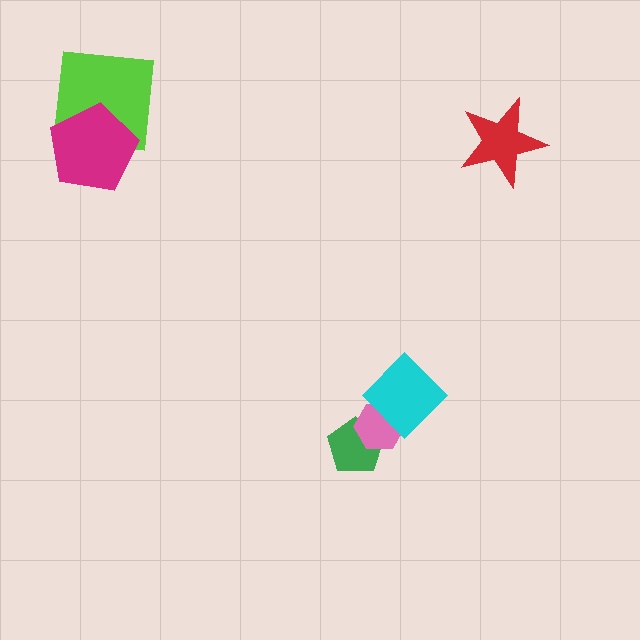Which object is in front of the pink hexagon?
The cyan diamond is in front of the pink hexagon.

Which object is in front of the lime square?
The magenta pentagon is in front of the lime square.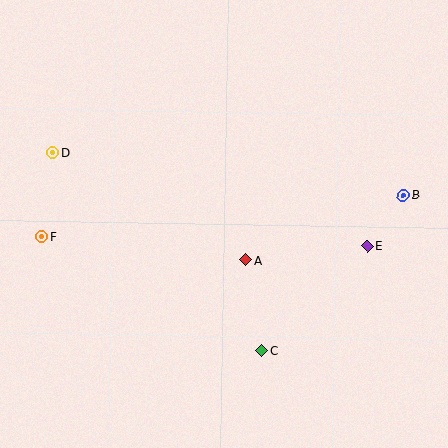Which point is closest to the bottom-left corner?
Point F is closest to the bottom-left corner.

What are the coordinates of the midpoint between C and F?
The midpoint between C and F is at (151, 294).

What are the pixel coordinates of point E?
Point E is at (367, 246).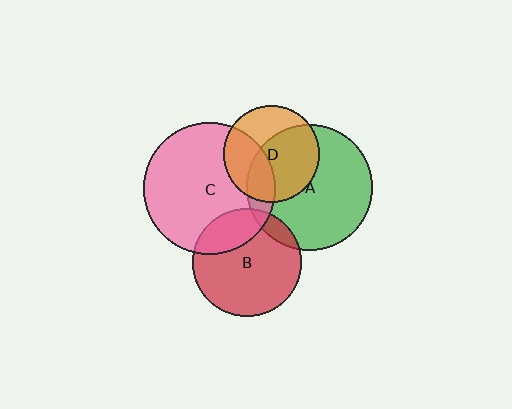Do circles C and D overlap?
Yes.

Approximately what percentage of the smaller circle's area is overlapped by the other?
Approximately 35%.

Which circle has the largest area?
Circle C (pink).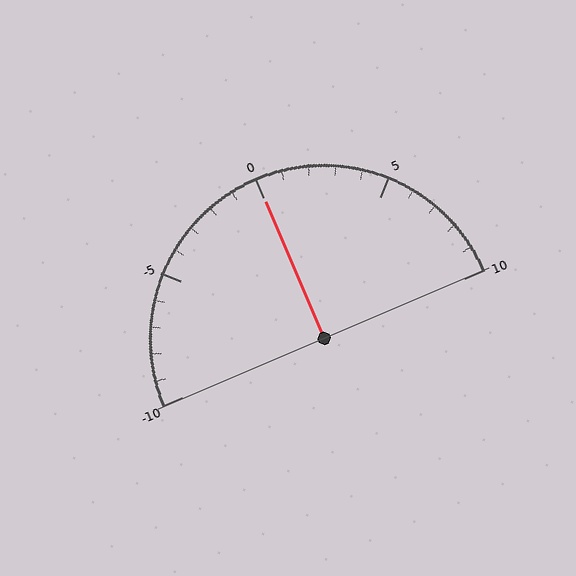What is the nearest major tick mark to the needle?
The nearest major tick mark is 0.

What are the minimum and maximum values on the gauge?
The gauge ranges from -10 to 10.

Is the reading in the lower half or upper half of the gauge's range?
The reading is in the upper half of the range (-10 to 10).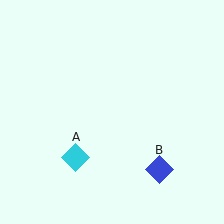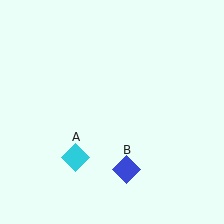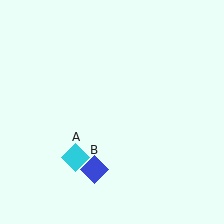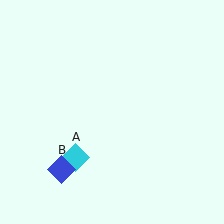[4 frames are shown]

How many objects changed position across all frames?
1 object changed position: blue diamond (object B).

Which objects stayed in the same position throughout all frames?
Cyan diamond (object A) remained stationary.